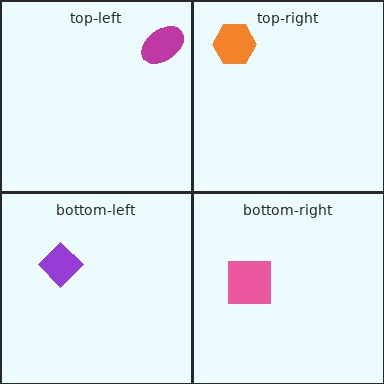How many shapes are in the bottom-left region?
1.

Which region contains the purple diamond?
The bottom-left region.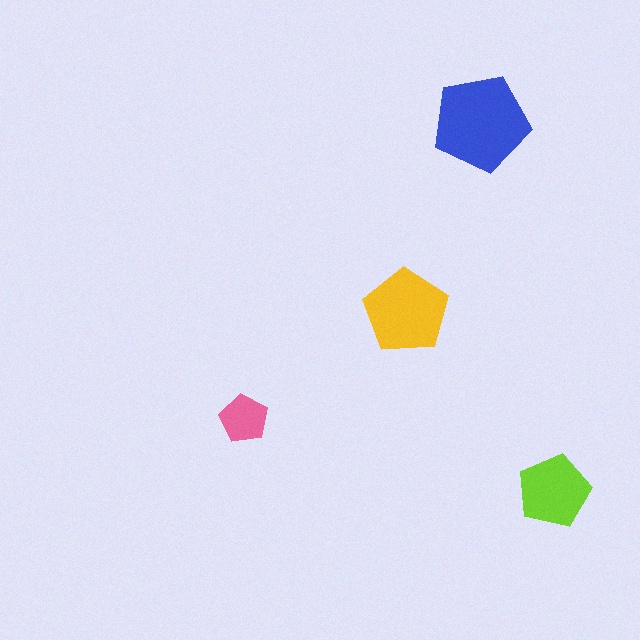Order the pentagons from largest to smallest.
the blue one, the yellow one, the lime one, the pink one.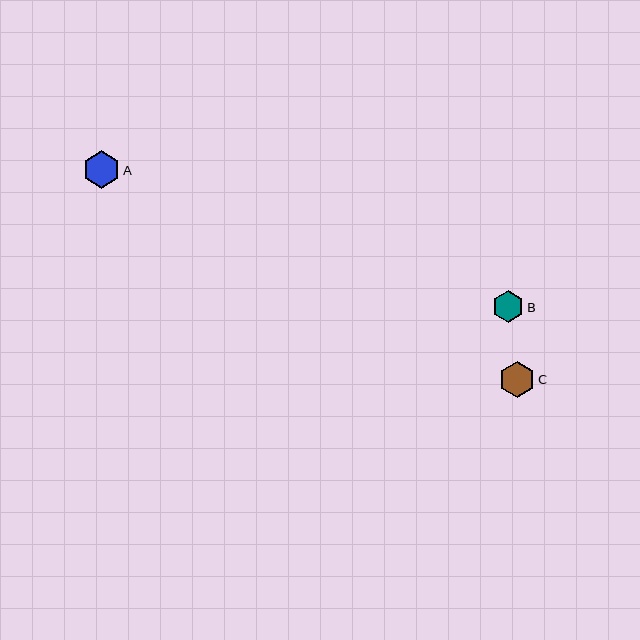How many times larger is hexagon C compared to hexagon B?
Hexagon C is approximately 1.1 times the size of hexagon B.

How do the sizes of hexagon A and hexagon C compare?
Hexagon A and hexagon C are approximately the same size.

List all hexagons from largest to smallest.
From largest to smallest: A, C, B.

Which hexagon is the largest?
Hexagon A is the largest with a size of approximately 37 pixels.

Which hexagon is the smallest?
Hexagon B is the smallest with a size of approximately 32 pixels.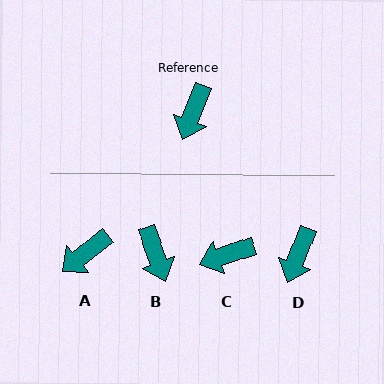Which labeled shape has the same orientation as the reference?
D.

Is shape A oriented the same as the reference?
No, it is off by about 30 degrees.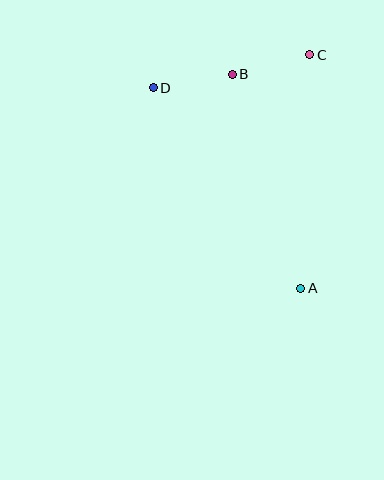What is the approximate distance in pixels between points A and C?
The distance between A and C is approximately 234 pixels.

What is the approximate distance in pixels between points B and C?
The distance between B and C is approximately 80 pixels.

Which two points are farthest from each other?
Points A and D are farthest from each other.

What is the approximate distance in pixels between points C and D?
The distance between C and D is approximately 159 pixels.